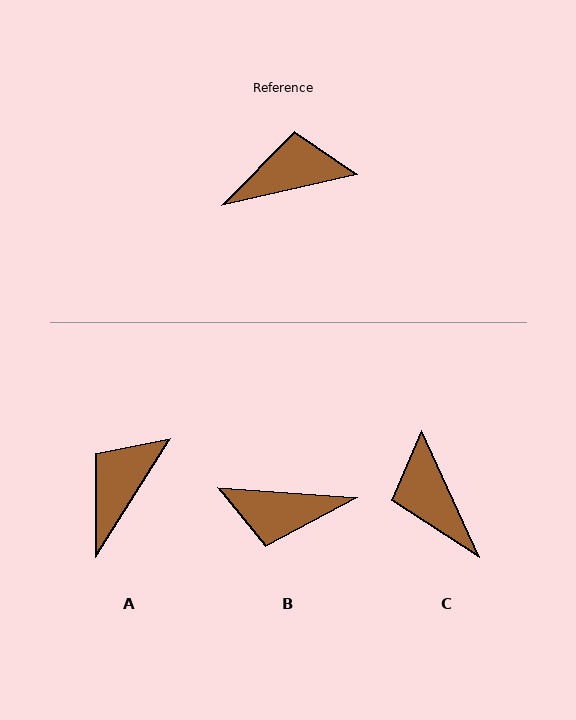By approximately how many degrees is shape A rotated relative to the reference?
Approximately 45 degrees counter-clockwise.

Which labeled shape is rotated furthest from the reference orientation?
B, about 163 degrees away.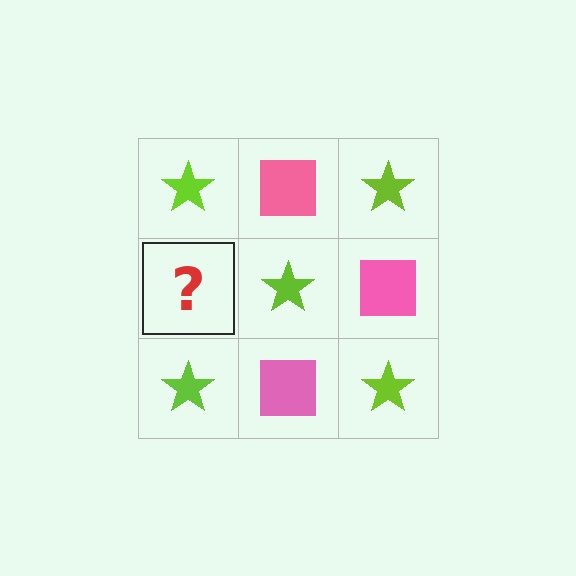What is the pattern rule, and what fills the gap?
The rule is that it alternates lime star and pink square in a checkerboard pattern. The gap should be filled with a pink square.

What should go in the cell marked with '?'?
The missing cell should contain a pink square.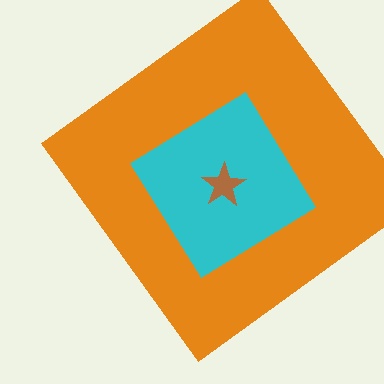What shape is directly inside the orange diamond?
The cyan diamond.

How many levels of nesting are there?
3.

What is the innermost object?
The brown star.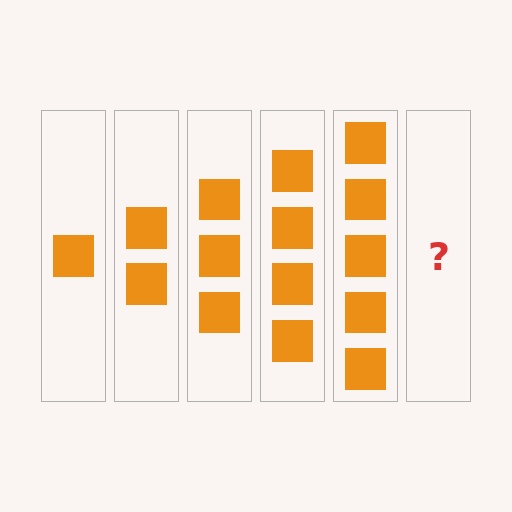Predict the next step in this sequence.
The next step is 6 squares.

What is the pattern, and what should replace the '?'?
The pattern is that each step adds one more square. The '?' should be 6 squares.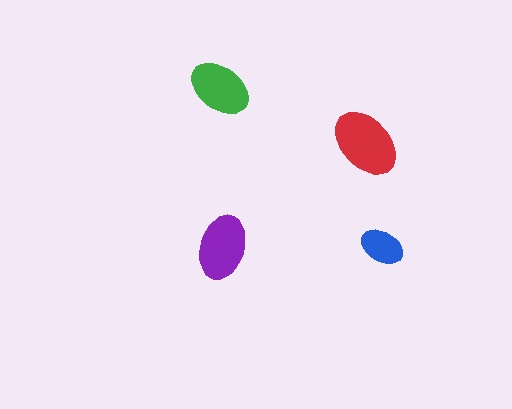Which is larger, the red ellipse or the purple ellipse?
The red one.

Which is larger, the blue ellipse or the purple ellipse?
The purple one.